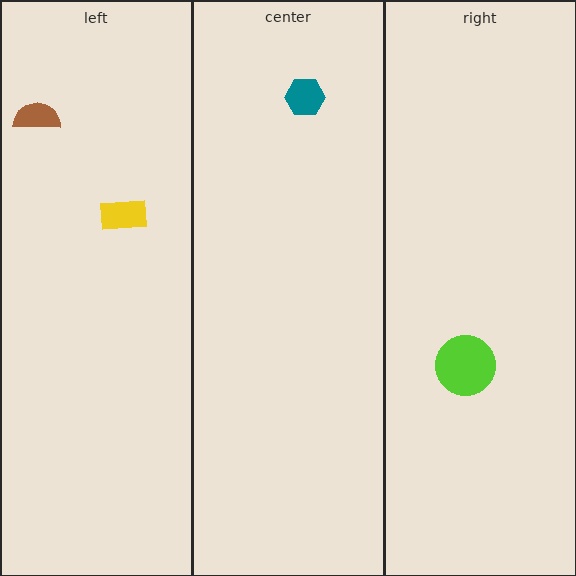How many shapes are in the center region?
1.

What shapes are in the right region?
The lime circle.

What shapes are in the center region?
The teal hexagon.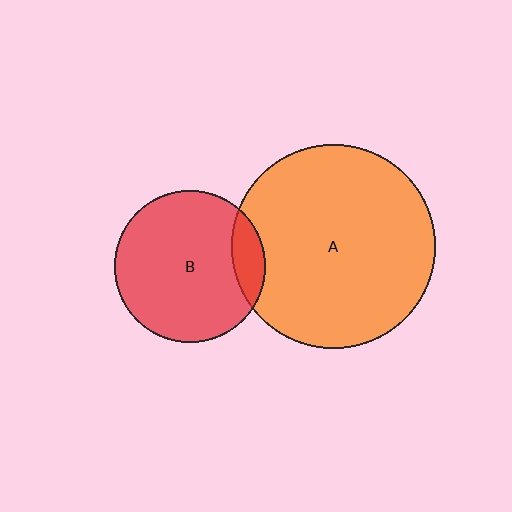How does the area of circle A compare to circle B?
Approximately 1.8 times.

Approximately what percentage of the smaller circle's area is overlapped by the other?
Approximately 15%.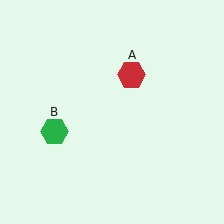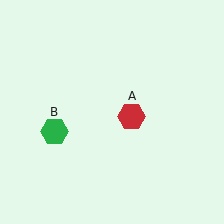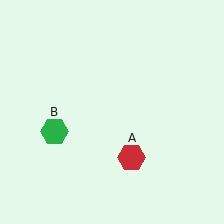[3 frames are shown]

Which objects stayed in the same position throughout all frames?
Green hexagon (object B) remained stationary.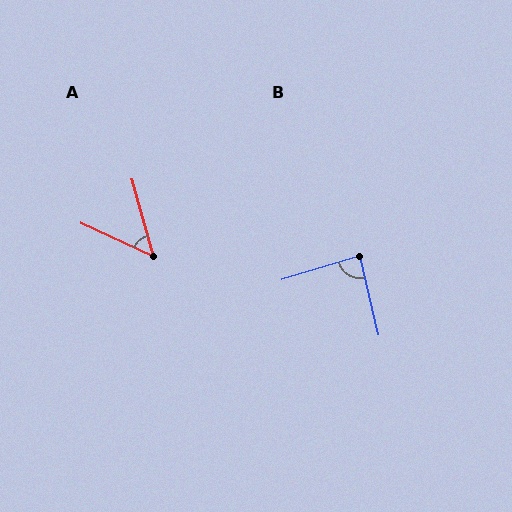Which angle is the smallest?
A, at approximately 50 degrees.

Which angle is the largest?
B, at approximately 86 degrees.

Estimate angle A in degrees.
Approximately 50 degrees.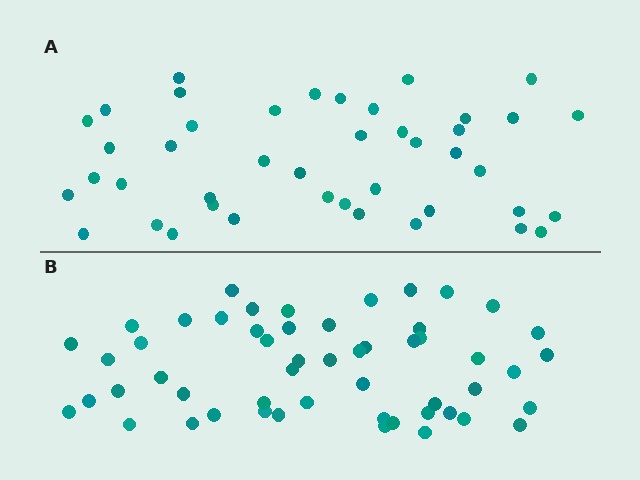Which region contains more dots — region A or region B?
Region B (the bottom region) has more dots.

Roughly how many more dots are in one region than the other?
Region B has roughly 10 or so more dots than region A.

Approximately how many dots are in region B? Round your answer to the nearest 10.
About 50 dots. (The exact count is 53, which rounds to 50.)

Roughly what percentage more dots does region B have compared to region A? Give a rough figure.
About 25% more.